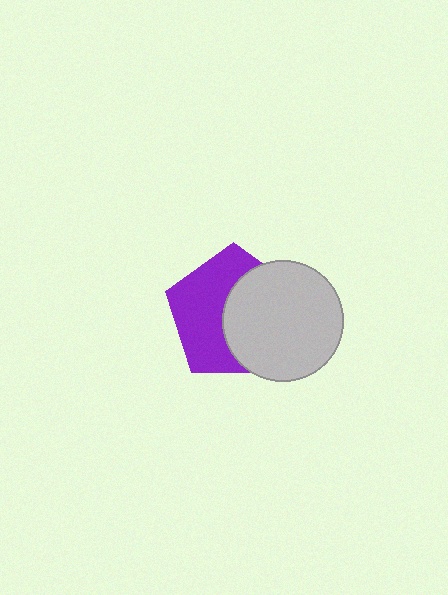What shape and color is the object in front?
The object in front is a light gray circle.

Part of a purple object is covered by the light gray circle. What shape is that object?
It is a pentagon.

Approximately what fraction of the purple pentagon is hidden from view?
Roughly 49% of the purple pentagon is hidden behind the light gray circle.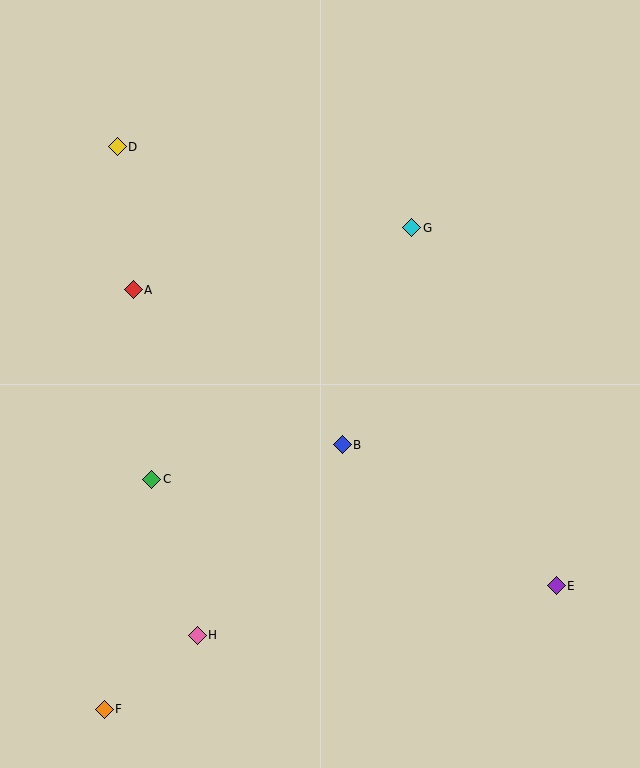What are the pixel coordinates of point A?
Point A is at (133, 290).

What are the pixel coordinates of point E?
Point E is at (556, 586).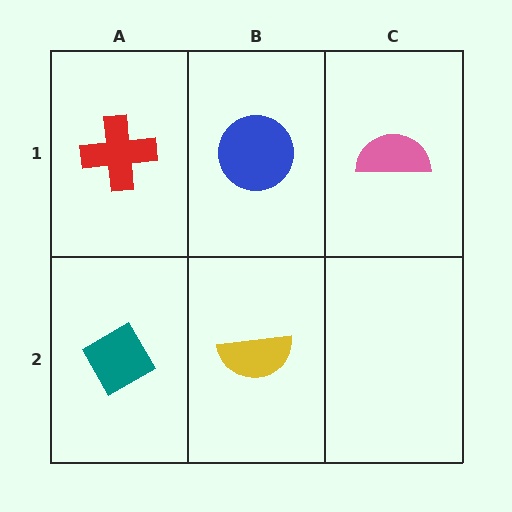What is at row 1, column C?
A pink semicircle.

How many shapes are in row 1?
3 shapes.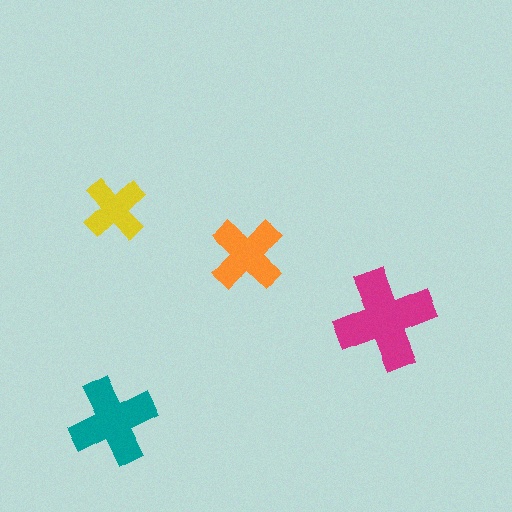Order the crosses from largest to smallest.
the magenta one, the teal one, the orange one, the yellow one.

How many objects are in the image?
There are 4 objects in the image.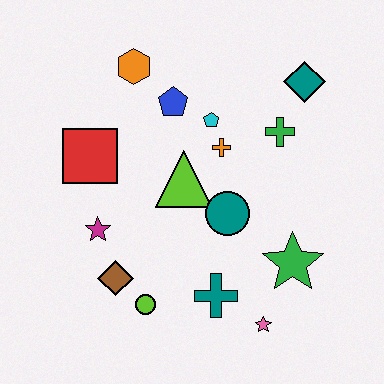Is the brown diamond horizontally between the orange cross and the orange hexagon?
No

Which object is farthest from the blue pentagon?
The pink star is farthest from the blue pentagon.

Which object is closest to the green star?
The pink star is closest to the green star.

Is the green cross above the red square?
Yes